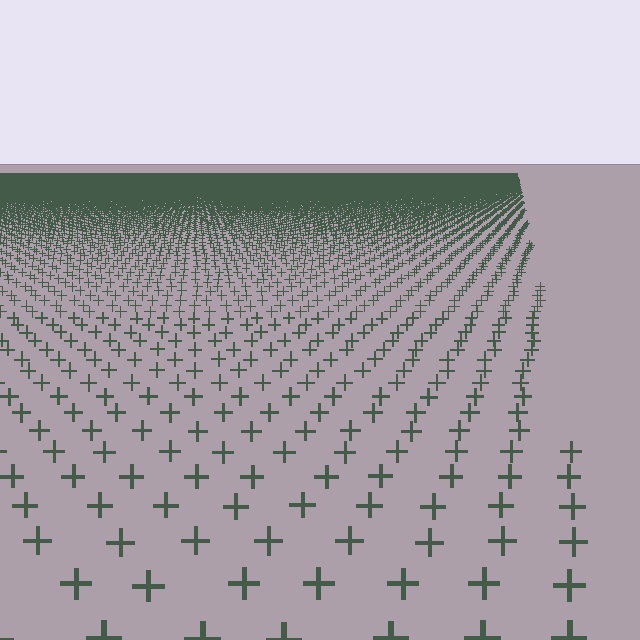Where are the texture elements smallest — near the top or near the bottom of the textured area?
Near the top.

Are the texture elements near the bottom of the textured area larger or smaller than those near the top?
Larger. Near the bottom, elements are closer to the viewer and appear at a bigger on-screen size.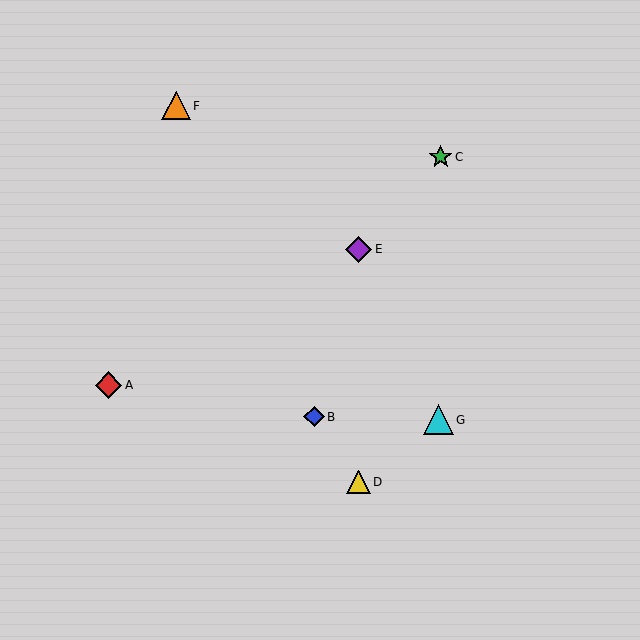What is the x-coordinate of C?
Object C is at x≈441.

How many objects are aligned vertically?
2 objects (D, E) are aligned vertically.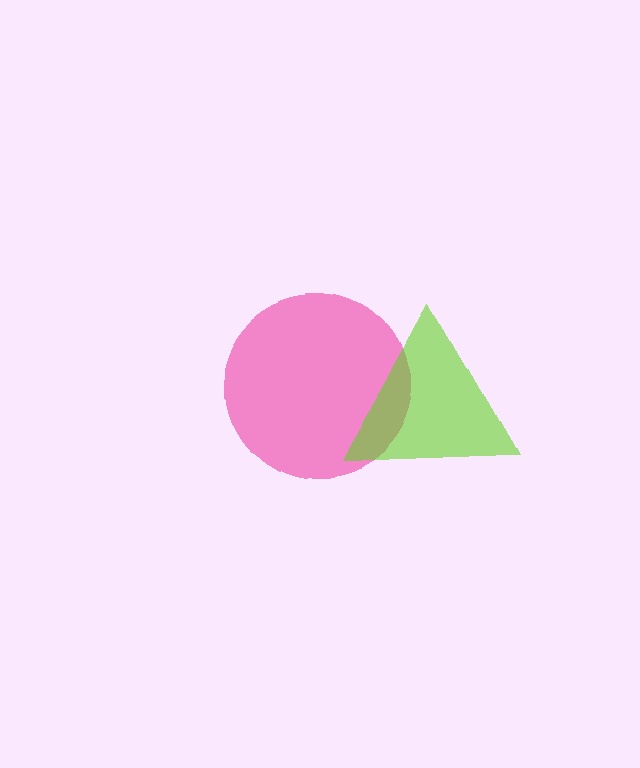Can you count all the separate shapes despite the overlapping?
Yes, there are 2 separate shapes.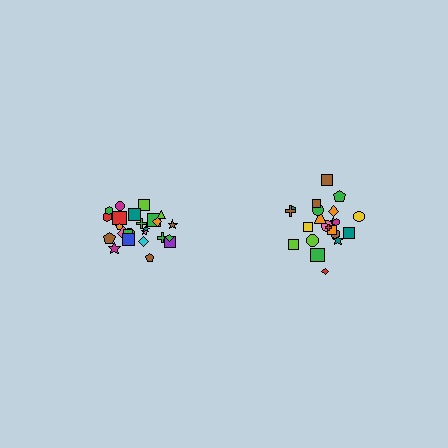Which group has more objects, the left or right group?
The left group.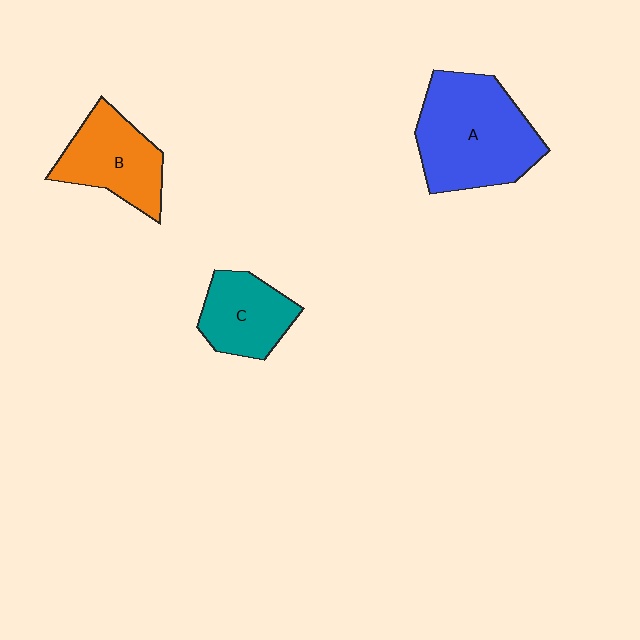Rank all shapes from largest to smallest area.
From largest to smallest: A (blue), B (orange), C (teal).